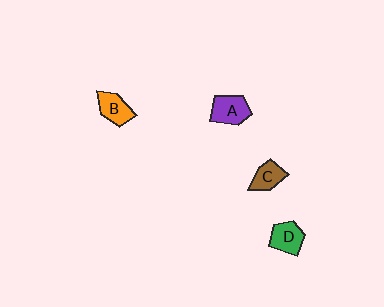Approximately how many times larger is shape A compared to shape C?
Approximately 1.3 times.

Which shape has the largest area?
Shape A (purple).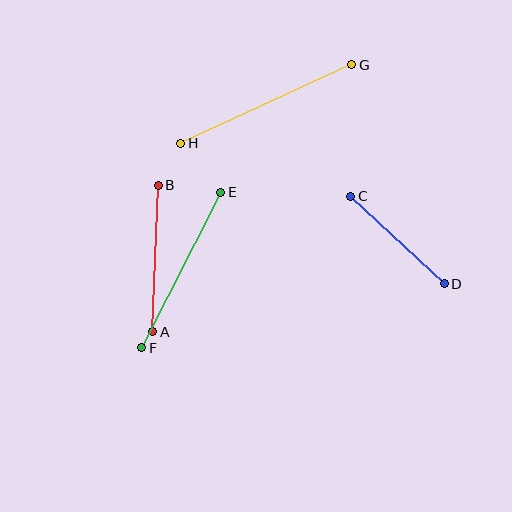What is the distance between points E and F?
The distance is approximately 175 pixels.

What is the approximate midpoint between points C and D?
The midpoint is at approximately (398, 240) pixels.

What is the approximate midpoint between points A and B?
The midpoint is at approximately (155, 258) pixels.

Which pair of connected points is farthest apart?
Points G and H are farthest apart.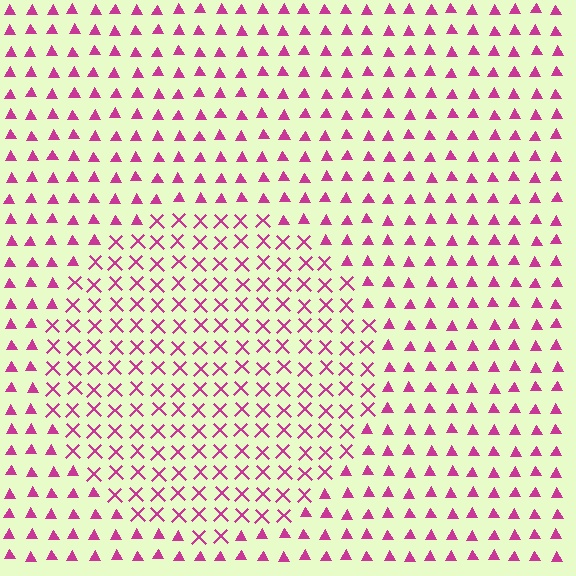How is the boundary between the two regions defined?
The boundary is defined by a change in element shape: X marks inside vs. triangles outside. All elements share the same color and spacing.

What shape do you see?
I see a circle.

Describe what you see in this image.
The image is filled with small magenta elements arranged in a uniform grid. A circle-shaped region contains X marks, while the surrounding area contains triangles. The boundary is defined purely by the change in element shape.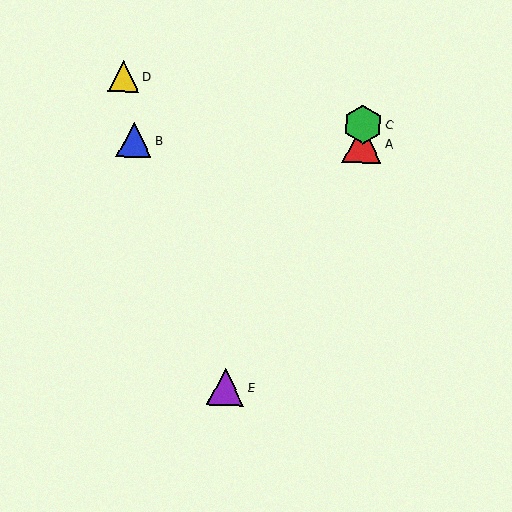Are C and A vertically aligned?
Yes, both are at x≈363.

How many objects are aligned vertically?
2 objects (A, C) are aligned vertically.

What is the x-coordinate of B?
Object B is at x≈134.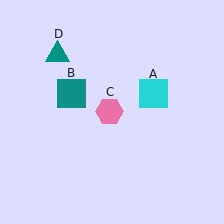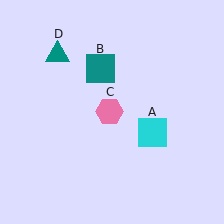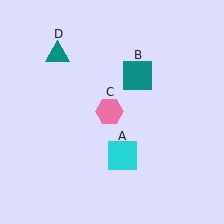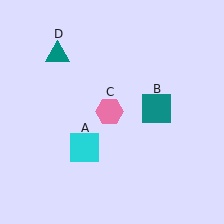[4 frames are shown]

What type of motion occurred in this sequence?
The cyan square (object A), teal square (object B) rotated clockwise around the center of the scene.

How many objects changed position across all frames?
2 objects changed position: cyan square (object A), teal square (object B).